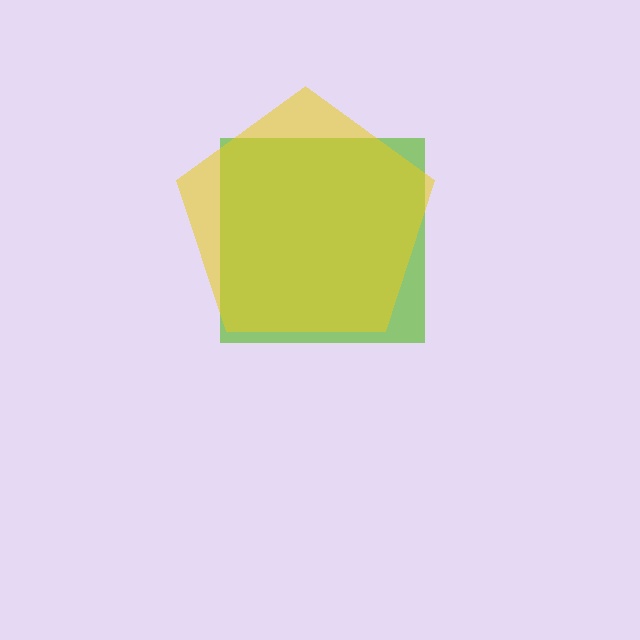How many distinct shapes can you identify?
There are 2 distinct shapes: a lime square, a yellow pentagon.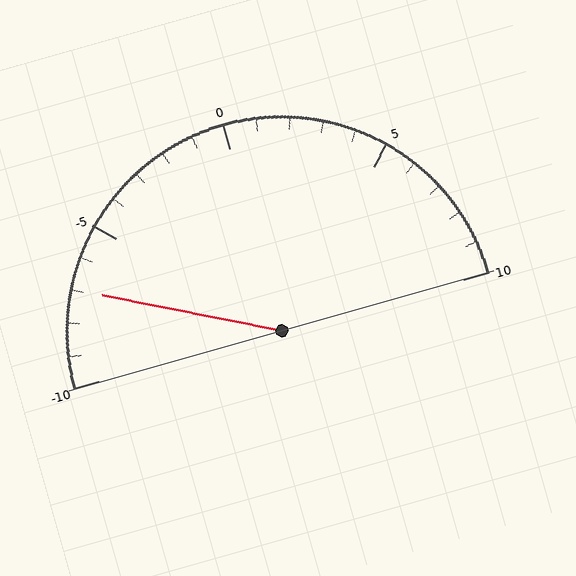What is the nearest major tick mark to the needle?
The nearest major tick mark is -5.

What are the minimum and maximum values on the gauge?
The gauge ranges from -10 to 10.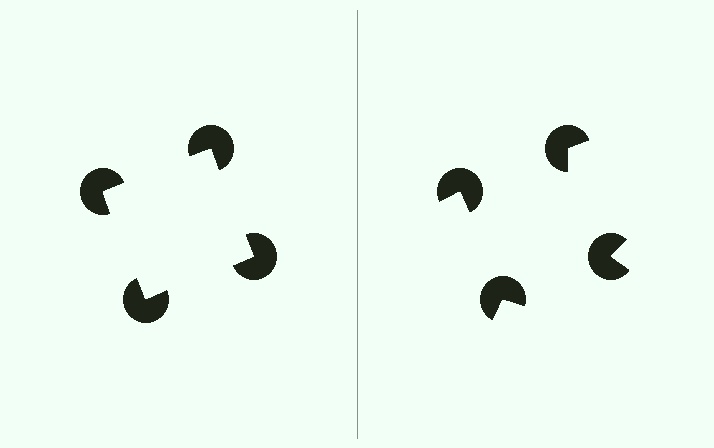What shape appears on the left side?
An illusory square.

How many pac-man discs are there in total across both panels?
8 — 4 on each side.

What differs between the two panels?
The pac-man discs are positioned identically on both sides; only the wedge orientations differ. On the left they align to a square; on the right they are misaligned.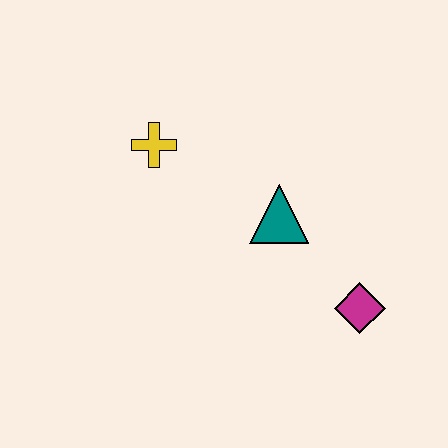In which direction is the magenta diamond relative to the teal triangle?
The magenta diamond is below the teal triangle.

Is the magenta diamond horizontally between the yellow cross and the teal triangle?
No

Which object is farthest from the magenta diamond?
The yellow cross is farthest from the magenta diamond.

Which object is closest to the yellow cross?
The teal triangle is closest to the yellow cross.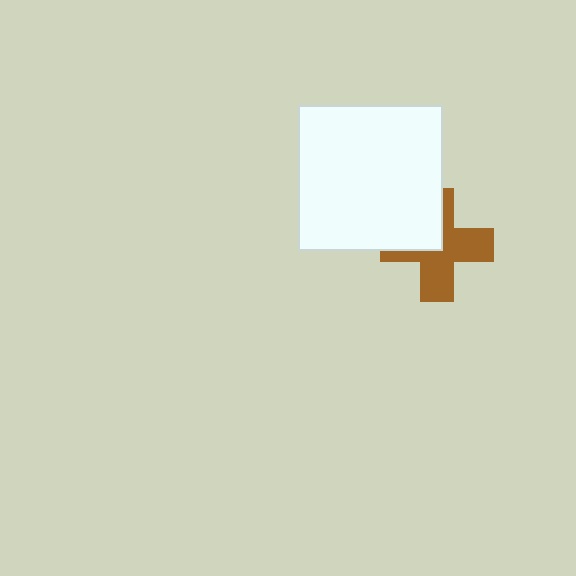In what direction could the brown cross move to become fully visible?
The brown cross could move toward the lower-right. That would shift it out from behind the white square entirely.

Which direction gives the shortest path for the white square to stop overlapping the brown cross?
Moving toward the upper-left gives the shortest separation.